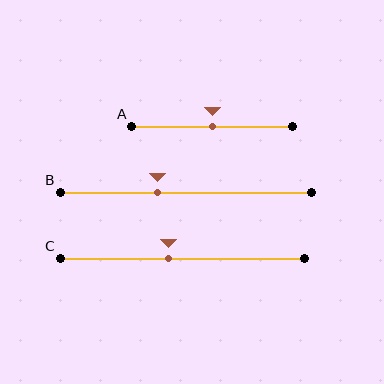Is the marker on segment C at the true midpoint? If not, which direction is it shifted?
No, the marker on segment C is shifted to the left by about 6% of the segment length.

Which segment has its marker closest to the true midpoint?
Segment A has its marker closest to the true midpoint.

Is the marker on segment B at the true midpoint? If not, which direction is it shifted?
No, the marker on segment B is shifted to the left by about 11% of the segment length.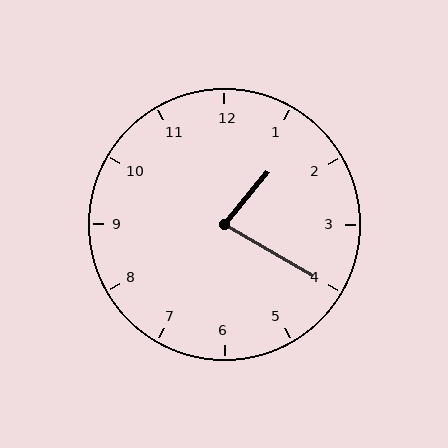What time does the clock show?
1:20.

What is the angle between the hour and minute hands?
Approximately 80 degrees.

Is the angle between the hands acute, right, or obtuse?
It is acute.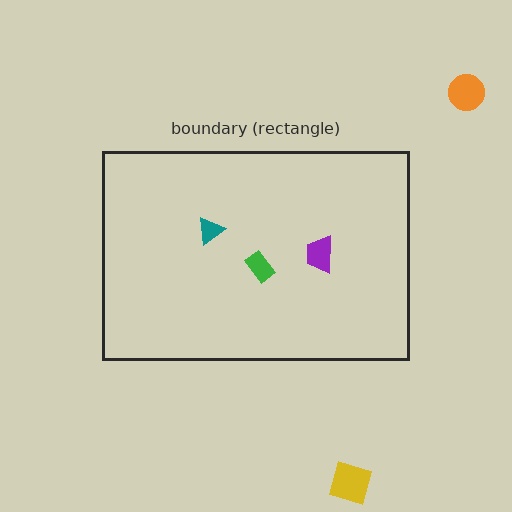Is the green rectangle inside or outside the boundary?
Inside.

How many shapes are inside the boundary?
3 inside, 2 outside.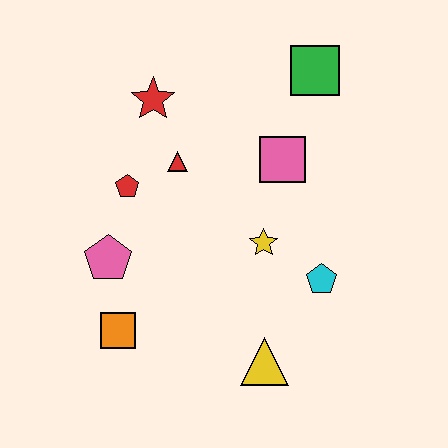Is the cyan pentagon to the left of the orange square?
No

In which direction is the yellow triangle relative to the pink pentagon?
The yellow triangle is to the right of the pink pentagon.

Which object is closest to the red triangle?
The red pentagon is closest to the red triangle.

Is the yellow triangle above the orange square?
No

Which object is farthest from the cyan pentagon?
The red star is farthest from the cyan pentagon.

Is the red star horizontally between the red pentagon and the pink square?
Yes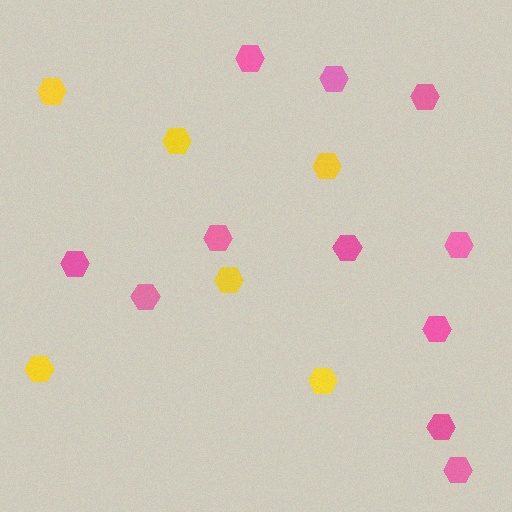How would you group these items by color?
There are 2 groups: one group of yellow hexagons (6) and one group of pink hexagons (11).